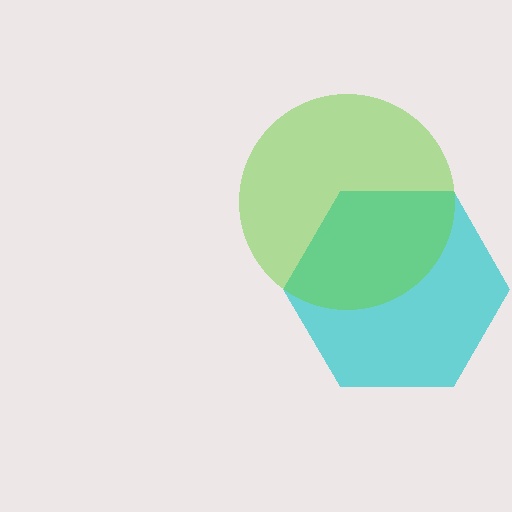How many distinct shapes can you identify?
There are 2 distinct shapes: a cyan hexagon, a lime circle.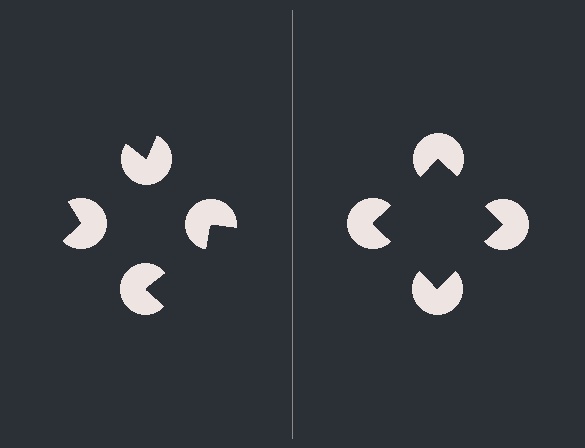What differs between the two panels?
The pac-man discs are positioned identically on both sides; only the wedge orientations differ. On the right they align to a square; on the left they are misaligned.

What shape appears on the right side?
An illusory square.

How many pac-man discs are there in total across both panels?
8 — 4 on each side.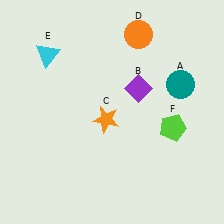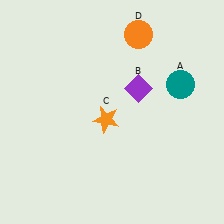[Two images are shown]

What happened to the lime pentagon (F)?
The lime pentagon (F) was removed in Image 2. It was in the bottom-right area of Image 1.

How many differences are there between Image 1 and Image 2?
There are 2 differences between the two images.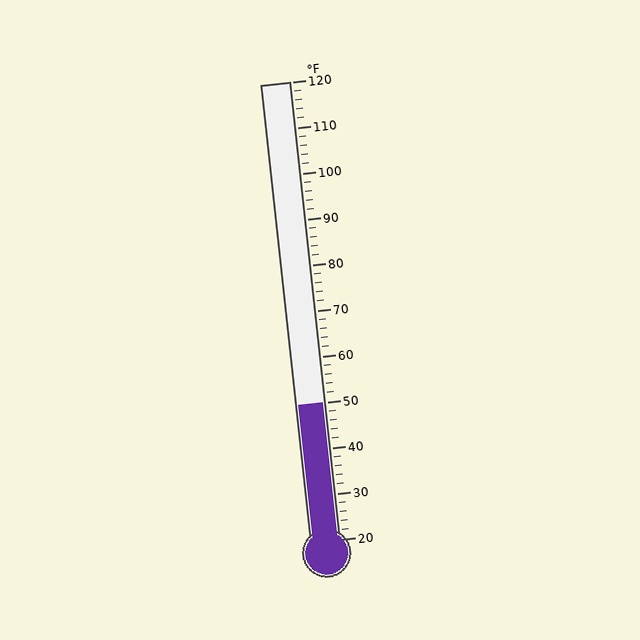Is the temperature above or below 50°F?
The temperature is at 50°F.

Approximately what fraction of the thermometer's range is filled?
The thermometer is filled to approximately 30% of its range.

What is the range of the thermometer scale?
The thermometer scale ranges from 20°F to 120°F.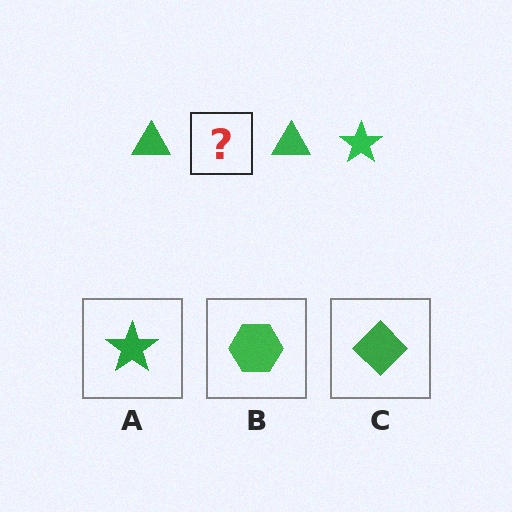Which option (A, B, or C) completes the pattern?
A.